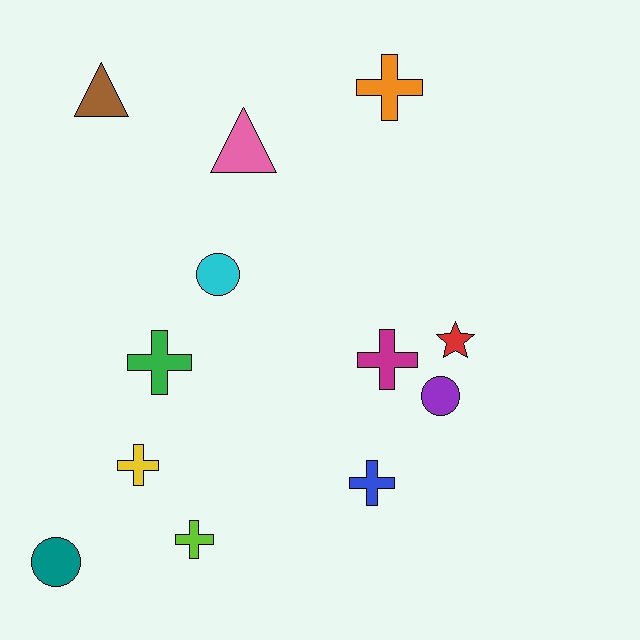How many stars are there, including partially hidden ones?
There is 1 star.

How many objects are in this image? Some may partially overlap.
There are 12 objects.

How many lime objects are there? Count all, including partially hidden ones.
There is 1 lime object.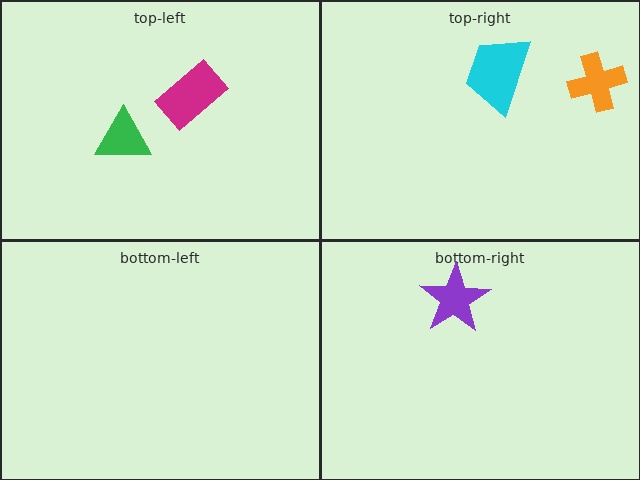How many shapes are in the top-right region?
2.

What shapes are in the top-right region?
The orange cross, the cyan trapezoid.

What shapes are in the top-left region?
The green triangle, the magenta rectangle.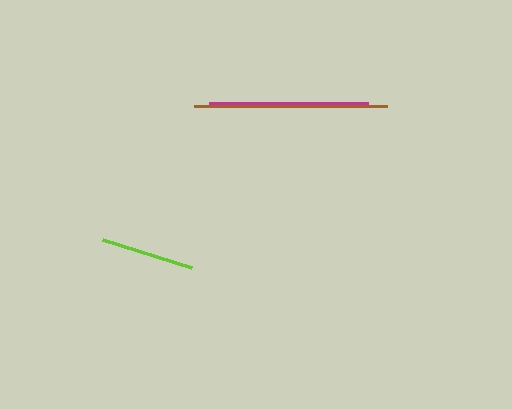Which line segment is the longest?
The brown line is the longest at approximately 193 pixels.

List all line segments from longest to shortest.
From longest to shortest: brown, magenta, lime.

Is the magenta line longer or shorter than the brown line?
The brown line is longer than the magenta line.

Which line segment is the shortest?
The lime line is the shortest at approximately 93 pixels.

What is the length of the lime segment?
The lime segment is approximately 93 pixels long.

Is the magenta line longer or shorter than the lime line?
The magenta line is longer than the lime line.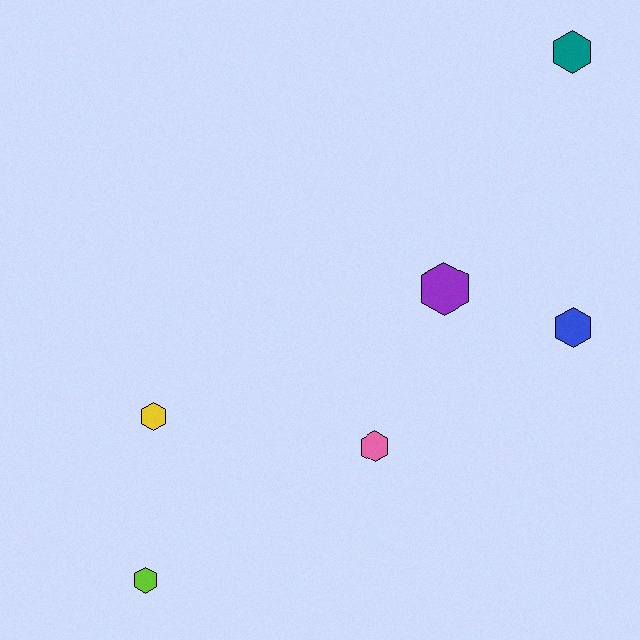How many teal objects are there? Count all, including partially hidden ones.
There is 1 teal object.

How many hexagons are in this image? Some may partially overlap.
There are 6 hexagons.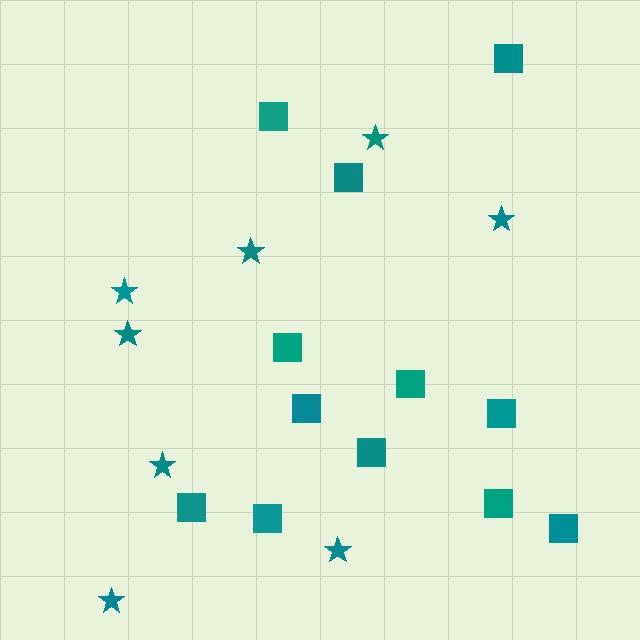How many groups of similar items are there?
There are 2 groups: one group of squares (12) and one group of stars (8).